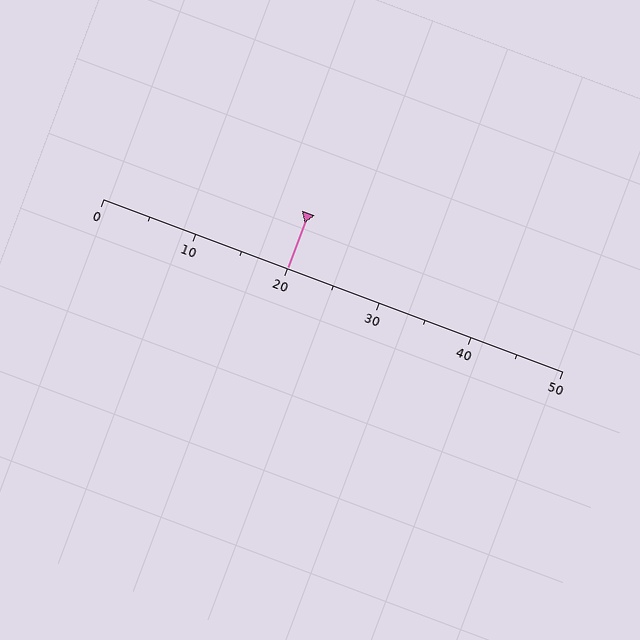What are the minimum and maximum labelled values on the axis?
The axis runs from 0 to 50.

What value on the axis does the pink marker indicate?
The marker indicates approximately 20.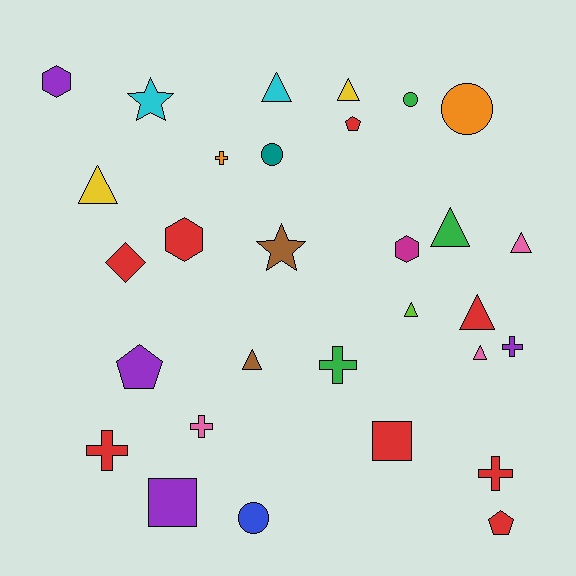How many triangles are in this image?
There are 9 triangles.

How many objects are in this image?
There are 30 objects.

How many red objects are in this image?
There are 8 red objects.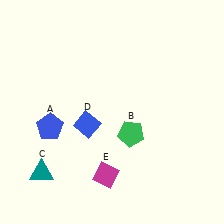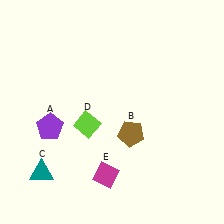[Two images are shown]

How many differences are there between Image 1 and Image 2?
There are 3 differences between the two images.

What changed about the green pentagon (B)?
In Image 1, B is green. In Image 2, it changed to brown.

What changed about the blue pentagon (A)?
In Image 1, A is blue. In Image 2, it changed to purple.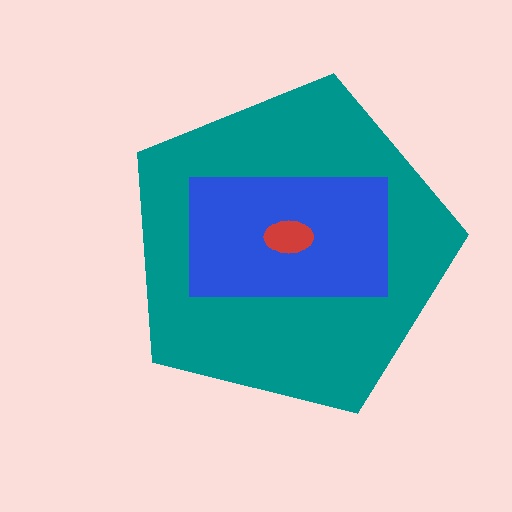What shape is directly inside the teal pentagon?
The blue rectangle.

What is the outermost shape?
The teal pentagon.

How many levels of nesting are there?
3.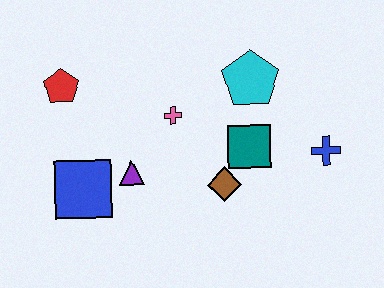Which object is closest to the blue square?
The purple triangle is closest to the blue square.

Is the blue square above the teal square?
No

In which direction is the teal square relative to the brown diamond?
The teal square is above the brown diamond.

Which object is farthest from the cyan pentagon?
The blue square is farthest from the cyan pentagon.